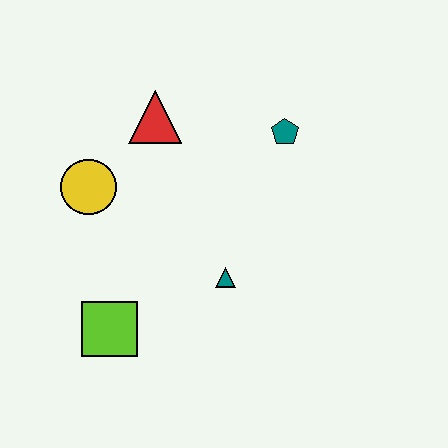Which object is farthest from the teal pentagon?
The lime square is farthest from the teal pentagon.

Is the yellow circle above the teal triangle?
Yes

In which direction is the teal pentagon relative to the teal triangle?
The teal pentagon is above the teal triangle.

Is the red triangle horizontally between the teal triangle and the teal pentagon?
No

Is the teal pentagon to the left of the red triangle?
No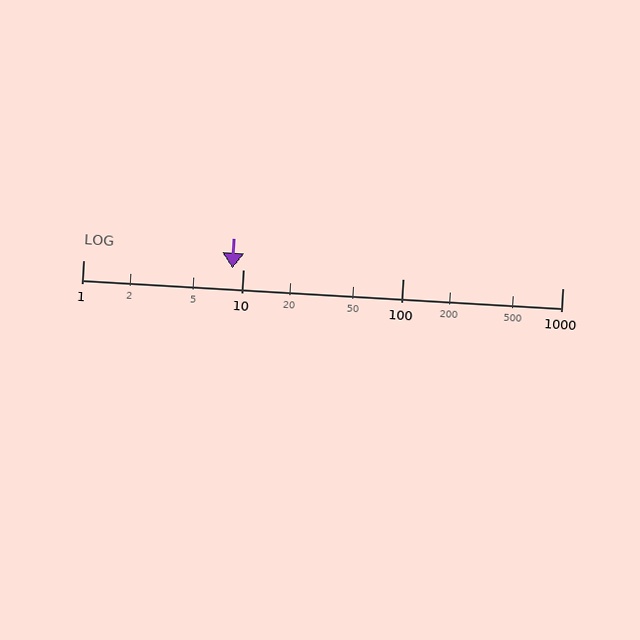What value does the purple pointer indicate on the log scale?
The pointer indicates approximately 8.6.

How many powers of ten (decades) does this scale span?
The scale spans 3 decades, from 1 to 1000.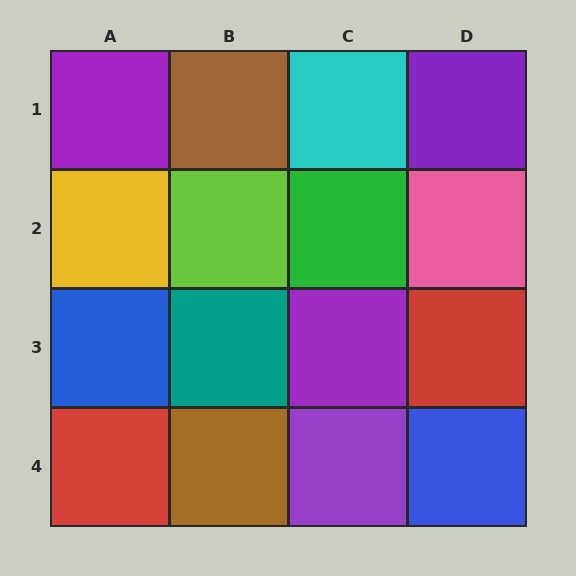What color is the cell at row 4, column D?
Blue.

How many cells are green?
1 cell is green.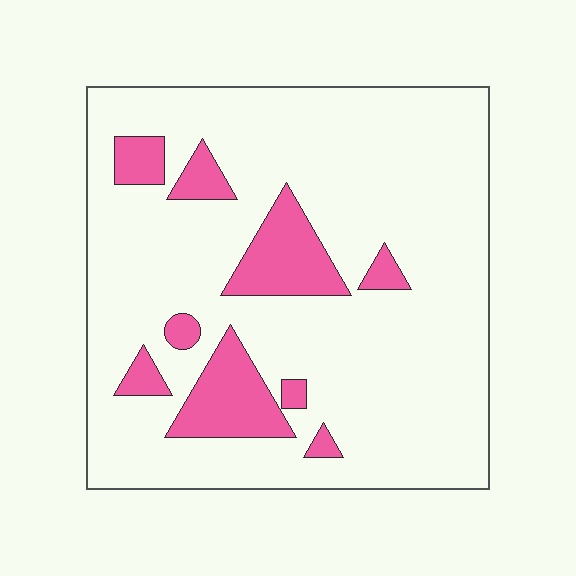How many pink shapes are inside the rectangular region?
9.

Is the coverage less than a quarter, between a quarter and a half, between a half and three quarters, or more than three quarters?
Less than a quarter.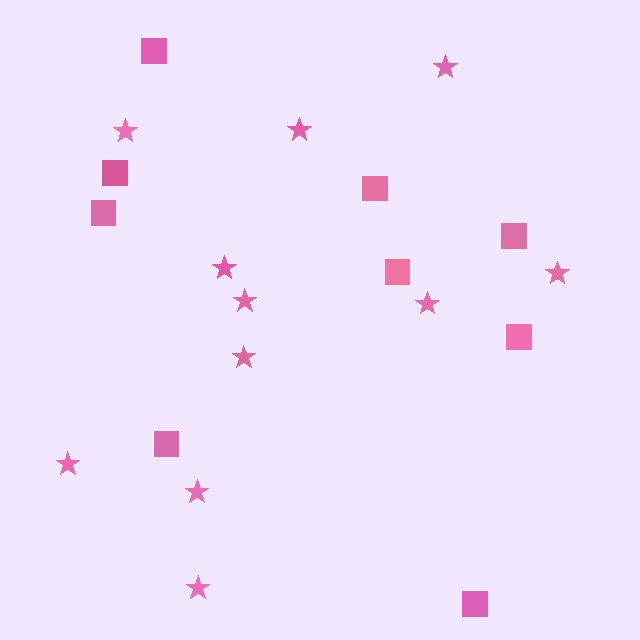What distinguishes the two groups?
There are 2 groups: one group of stars (11) and one group of squares (9).